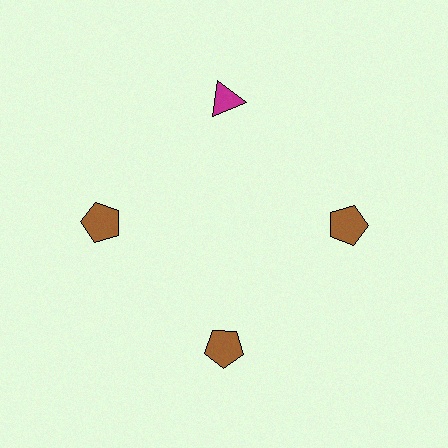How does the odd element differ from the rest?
It differs in both color (magenta instead of brown) and shape (triangle instead of pentagon).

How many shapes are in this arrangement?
There are 4 shapes arranged in a ring pattern.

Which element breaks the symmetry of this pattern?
The magenta triangle at roughly the 12 o'clock position breaks the symmetry. All other shapes are brown pentagons.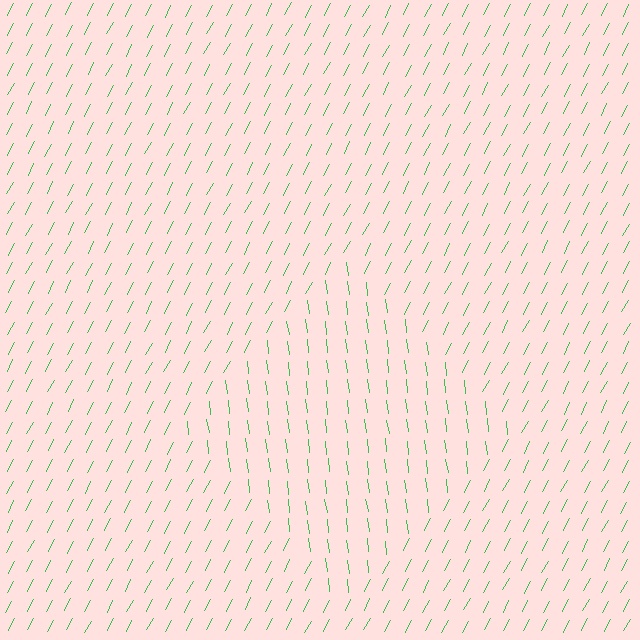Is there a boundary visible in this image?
Yes, there is a texture boundary formed by a change in line orientation.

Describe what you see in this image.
The image is filled with small green line segments. A diamond region in the image has lines oriented differently from the surrounding lines, creating a visible texture boundary.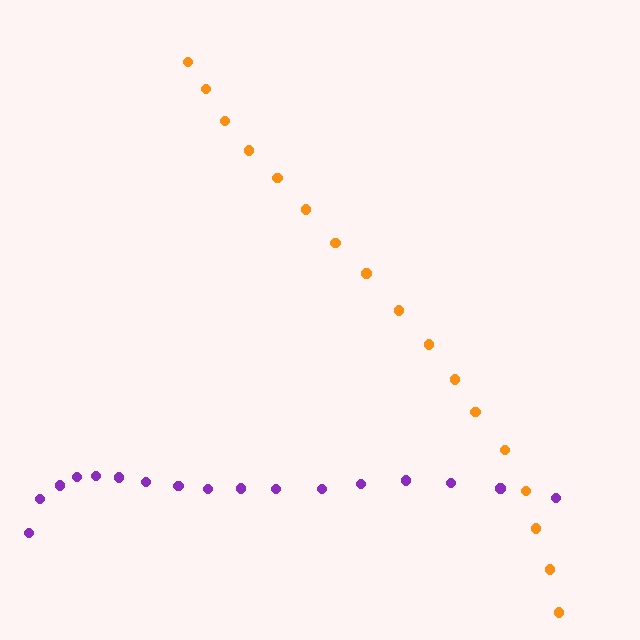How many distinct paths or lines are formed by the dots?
There are 2 distinct paths.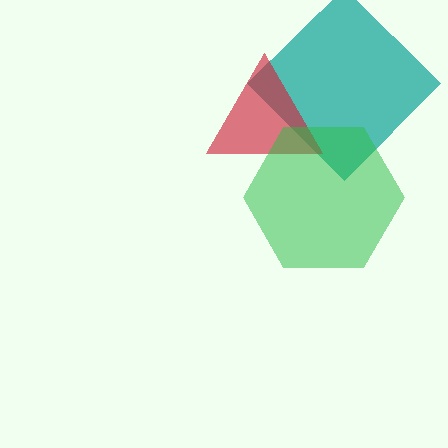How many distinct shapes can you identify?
There are 3 distinct shapes: a teal diamond, a red triangle, a green hexagon.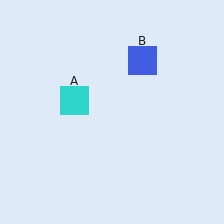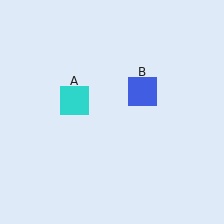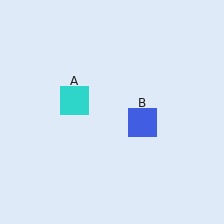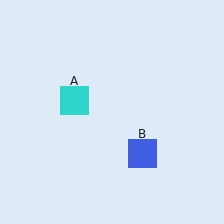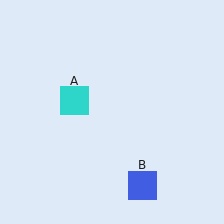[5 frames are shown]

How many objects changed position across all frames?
1 object changed position: blue square (object B).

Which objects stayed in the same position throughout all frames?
Cyan square (object A) remained stationary.